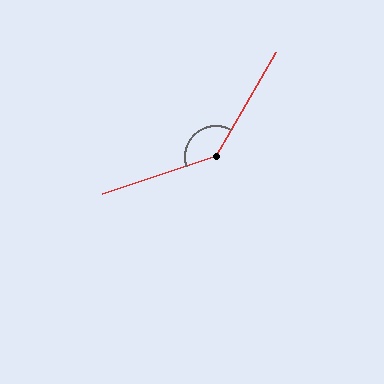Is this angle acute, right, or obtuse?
It is obtuse.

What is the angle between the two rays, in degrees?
Approximately 138 degrees.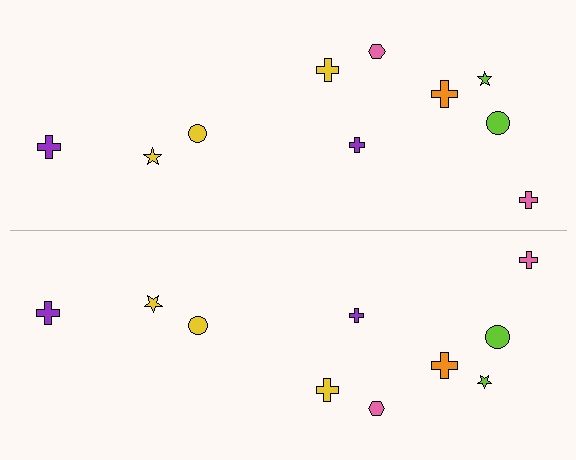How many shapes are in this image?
There are 20 shapes in this image.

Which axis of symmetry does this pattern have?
The pattern has a horizontal axis of symmetry running through the center of the image.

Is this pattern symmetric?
Yes, this pattern has bilateral (reflection) symmetry.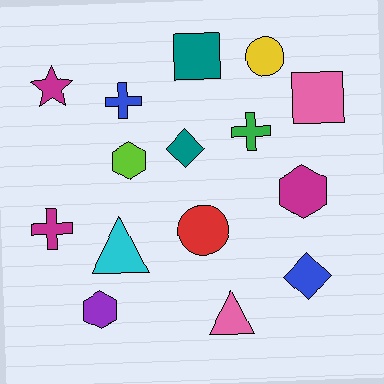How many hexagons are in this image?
There are 3 hexagons.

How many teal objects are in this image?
There are 2 teal objects.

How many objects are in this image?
There are 15 objects.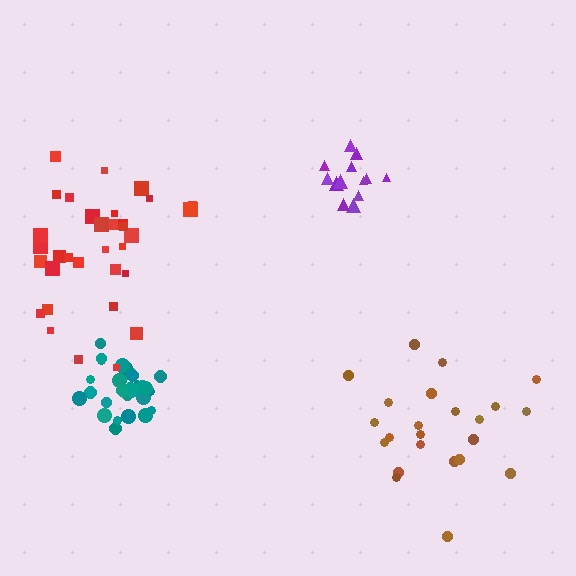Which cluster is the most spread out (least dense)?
Brown.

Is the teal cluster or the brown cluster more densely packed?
Teal.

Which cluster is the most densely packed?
Teal.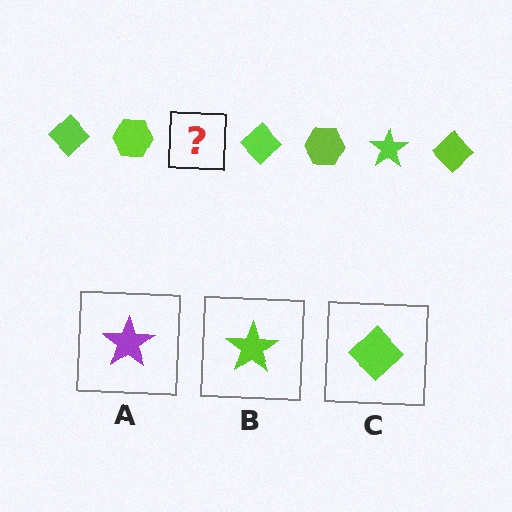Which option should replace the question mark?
Option B.